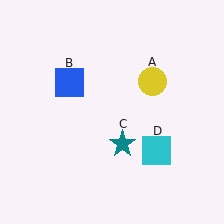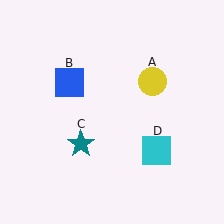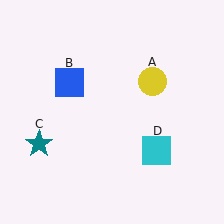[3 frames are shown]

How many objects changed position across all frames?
1 object changed position: teal star (object C).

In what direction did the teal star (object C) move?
The teal star (object C) moved left.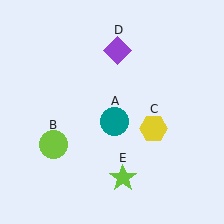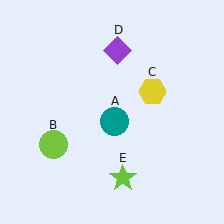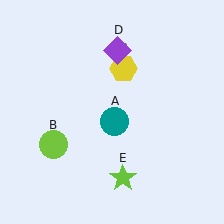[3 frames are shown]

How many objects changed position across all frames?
1 object changed position: yellow hexagon (object C).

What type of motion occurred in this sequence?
The yellow hexagon (object C) rotated counterclockwise around the center of the scene.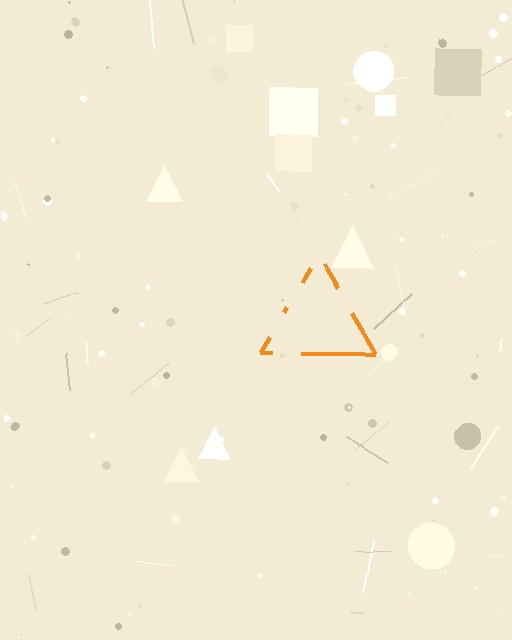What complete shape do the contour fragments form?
The contour fragments form a triangle.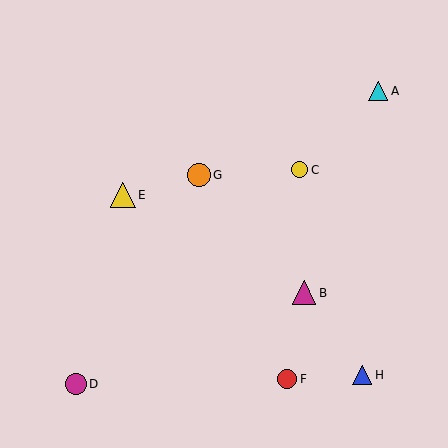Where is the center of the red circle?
The center of the red circle is at (287, 379).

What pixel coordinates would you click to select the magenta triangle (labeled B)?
Click at (304, 293) to select the magenta triangle B.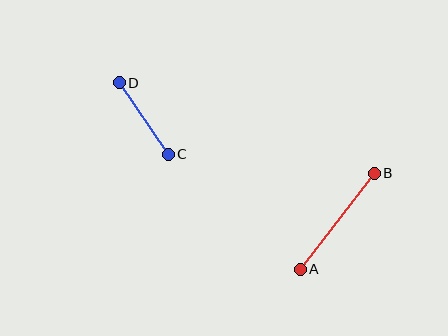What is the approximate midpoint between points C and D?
The midpoint is at approximately (144, 119) pixels.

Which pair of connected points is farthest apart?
Points A and B are farthest apart.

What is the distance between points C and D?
The distance is approximately 87 pixels.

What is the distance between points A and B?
The distance is approximately 121 pixels.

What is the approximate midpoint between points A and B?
The midpoint is at approximately (337, 221) pixels.